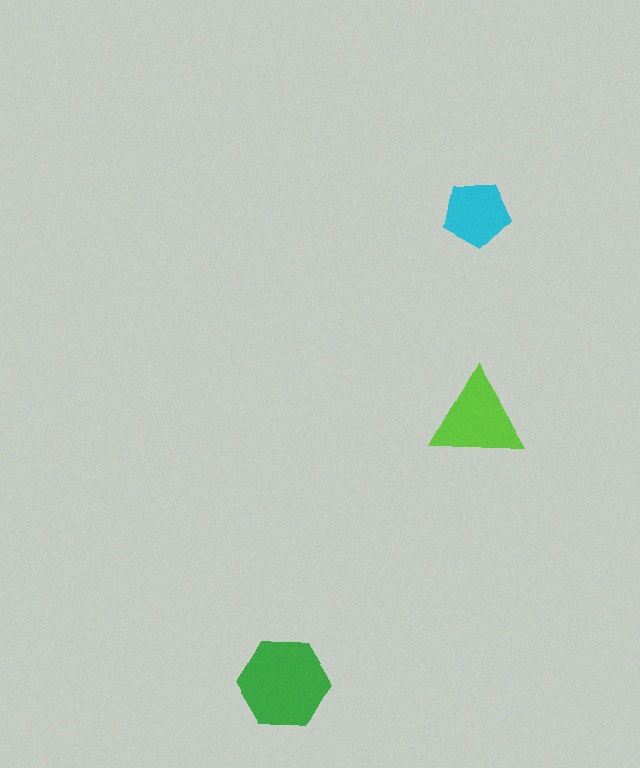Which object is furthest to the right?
The lime triangle is rightmost.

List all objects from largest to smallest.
The green hexagon, the lime triangle, the cyan pentagon.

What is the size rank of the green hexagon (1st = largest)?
1st.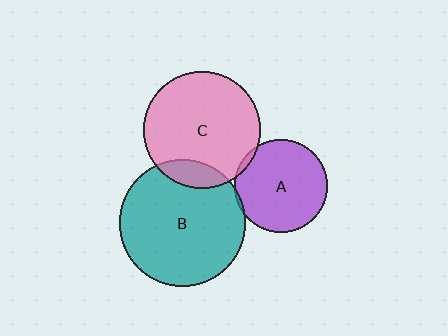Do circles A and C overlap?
Yes.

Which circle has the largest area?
Circle B (teal).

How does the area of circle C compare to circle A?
Approximately 1.6 times.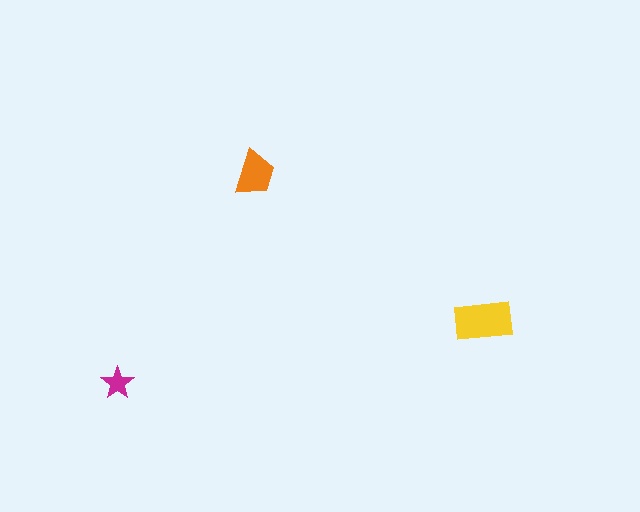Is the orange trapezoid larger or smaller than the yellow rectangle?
Smaller.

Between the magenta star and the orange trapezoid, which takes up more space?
The orange trapezoid.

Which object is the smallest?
The magenta star.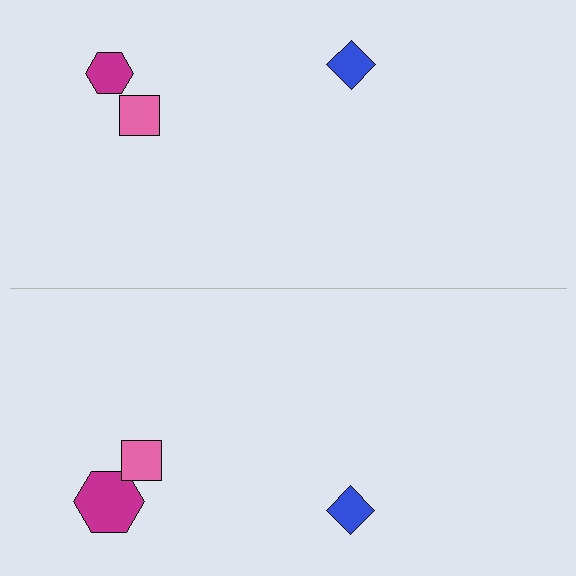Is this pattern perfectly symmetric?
No, the pattern is not perfectly symmetric. The magenta hexagon on the bottom side has a different size than its mirror counterpart.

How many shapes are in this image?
There are 6 shapes in this image.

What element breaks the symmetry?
The magenta hexagon on the bottom side has a different size than its mirror counterpart.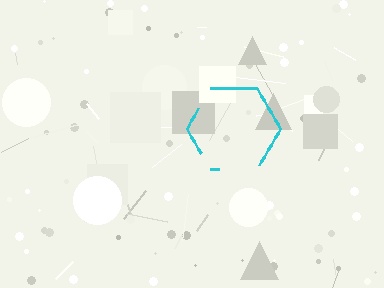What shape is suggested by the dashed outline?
The dashed outline suggests a hexagon.